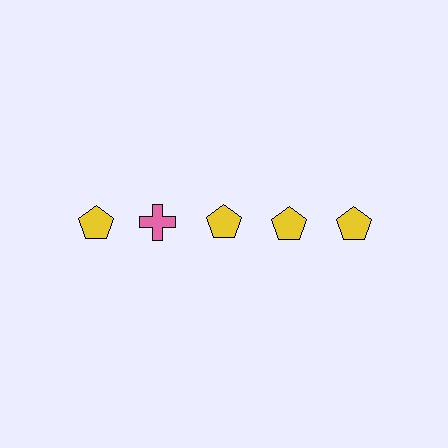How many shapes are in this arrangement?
There are 5 shapes arranged in a grid pattern.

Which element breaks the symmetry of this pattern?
The pink cross in the top row, second from left column breaks the symmetry. All other shapes are yellow pentagons.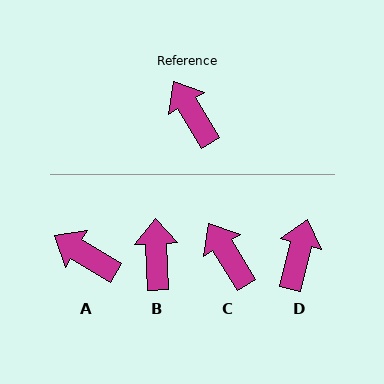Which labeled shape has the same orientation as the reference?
C.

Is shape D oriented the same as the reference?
No, it is off by about 45 degrees.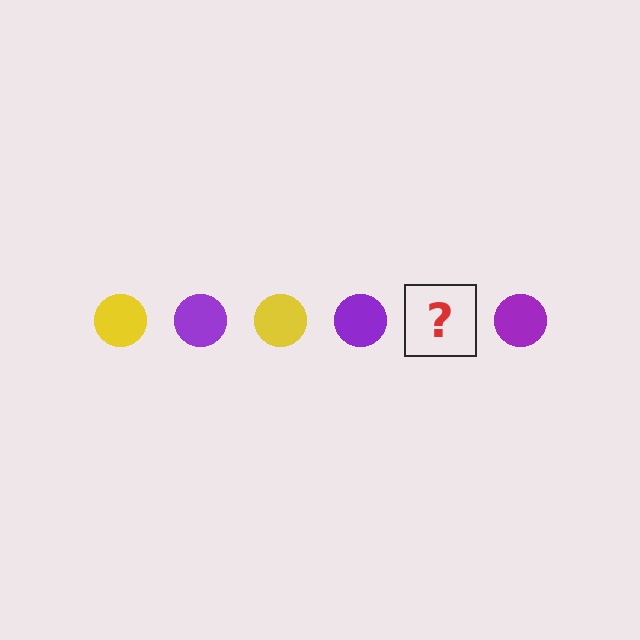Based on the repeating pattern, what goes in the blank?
The blank should be a yellow circle.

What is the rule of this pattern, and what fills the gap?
The rule is that the pattern cycles through yellow, purple circles. The gap should be filled with a yellow circle.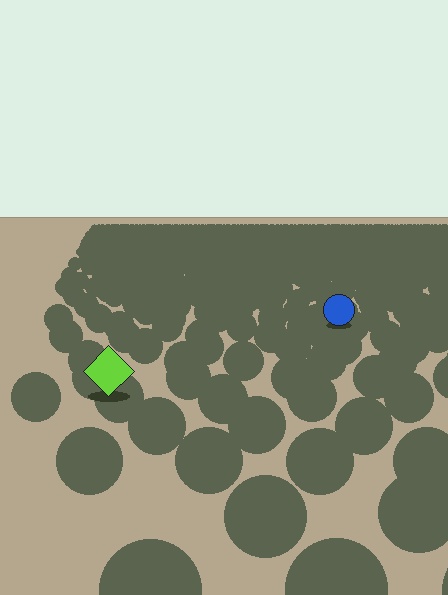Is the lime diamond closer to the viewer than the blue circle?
Yes. The lime diamond is closer — you can tell from the texture gradient: the ground texture is coarser near it.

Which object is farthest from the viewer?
The blue circle is farthest from the viewer. It appears smaller and the ground texture around it is denser.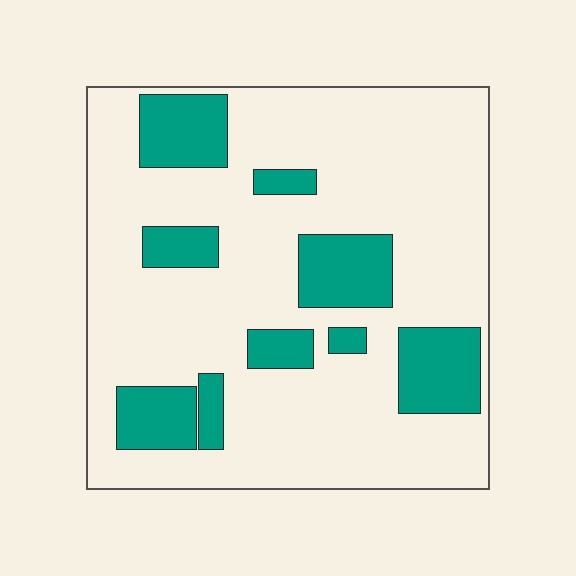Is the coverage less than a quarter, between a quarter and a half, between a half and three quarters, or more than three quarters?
Less than a quarter.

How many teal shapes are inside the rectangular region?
9.